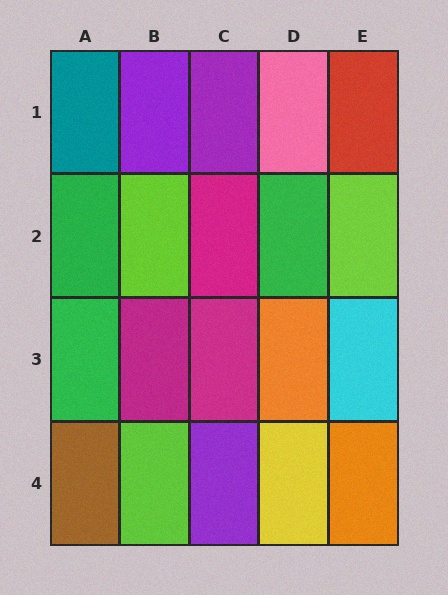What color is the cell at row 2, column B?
Lime.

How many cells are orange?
2 cells are orange.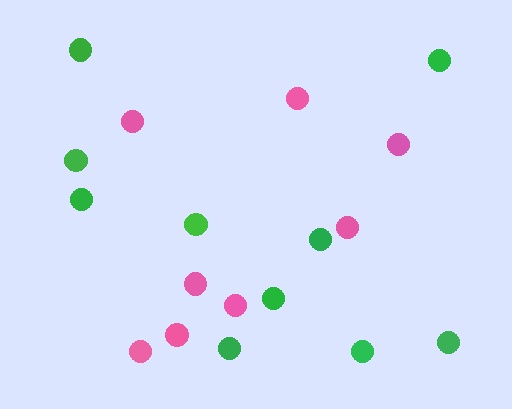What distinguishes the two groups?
There are 2 groups: one group of pink circles (8) and one group of green circles (10).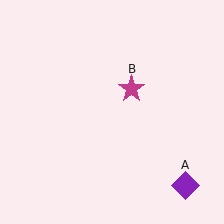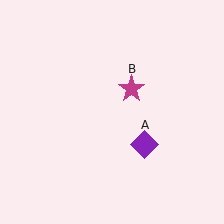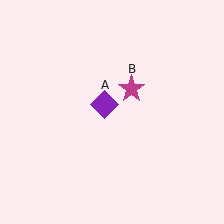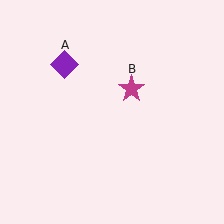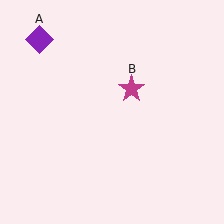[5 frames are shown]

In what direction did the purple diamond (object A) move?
The purple diamond (object A) moved up and to the left.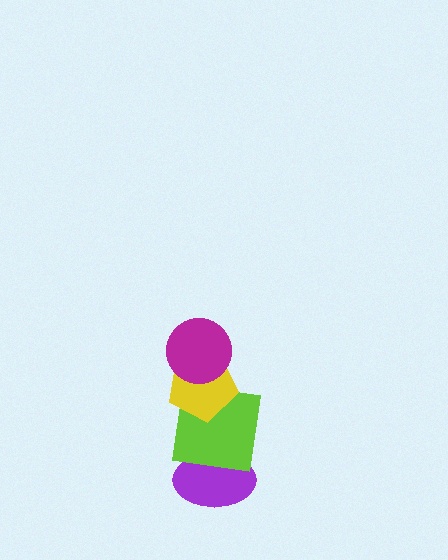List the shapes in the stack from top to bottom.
From top to bottom: the magenta circle, the yellow pentagon, the lime square, the purple ellipse.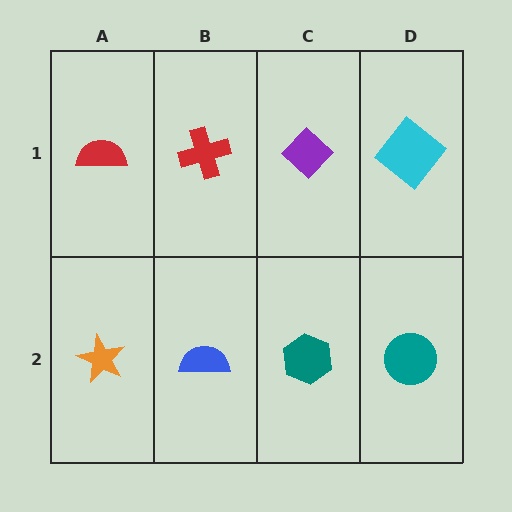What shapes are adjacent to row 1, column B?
A blue semicircle (row 2, column B), a red semicircle (row 1, column A), a purple diamond (row 1, column C).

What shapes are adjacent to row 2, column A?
A red semicircle (row 1, column A), a blue semicircle (row 2, column B).